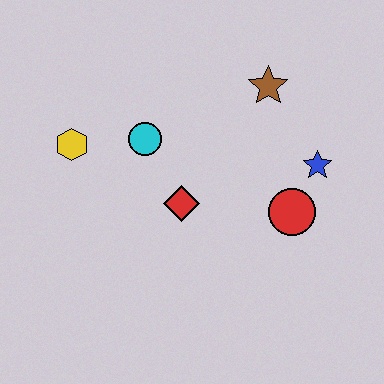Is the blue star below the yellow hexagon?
Yes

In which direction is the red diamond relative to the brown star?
The red diamond is below the brown star.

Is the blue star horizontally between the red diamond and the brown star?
No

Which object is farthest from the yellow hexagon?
The blue star is farthest from the yellow hexagon.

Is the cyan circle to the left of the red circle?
Yes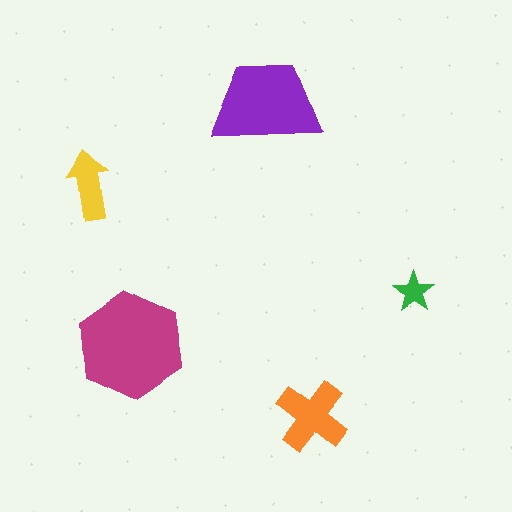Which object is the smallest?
The green star.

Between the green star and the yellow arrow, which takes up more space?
The yellow arrow.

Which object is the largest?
The magenta hexagon.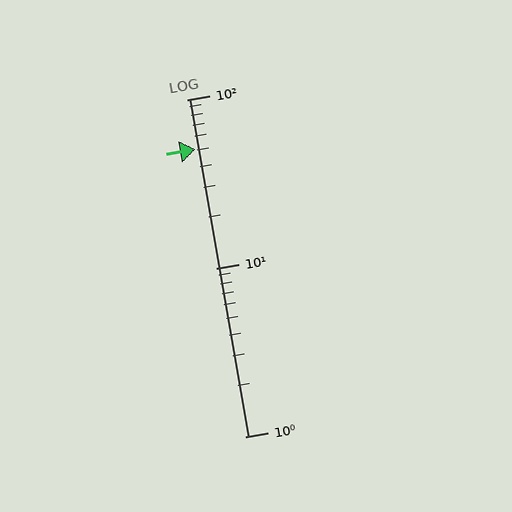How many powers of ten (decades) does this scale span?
The scale spans 2 decades, from 1 to 100.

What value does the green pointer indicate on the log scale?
The pointer indicates approximately 51.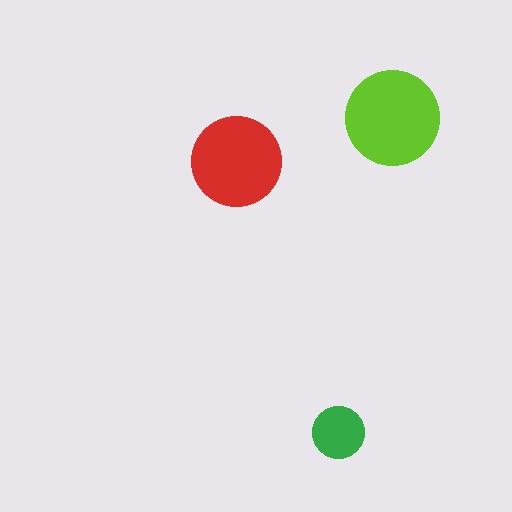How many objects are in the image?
There are 3 objects in the image.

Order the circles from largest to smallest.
the lime one, the red one, the green one.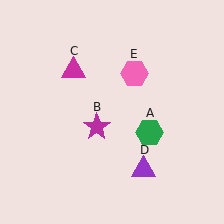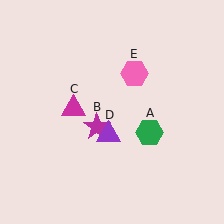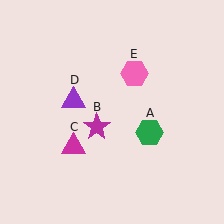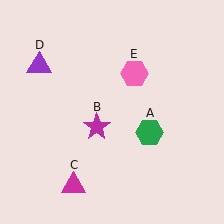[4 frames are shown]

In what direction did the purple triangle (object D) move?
The purple triangle (object D) moved up and to the left.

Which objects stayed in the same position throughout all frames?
Green hexagon (object A) and magenta star (object B) and pink hexagon (object E) remained stationary.